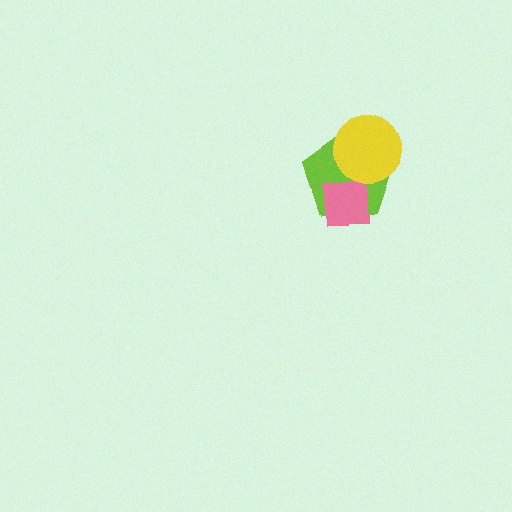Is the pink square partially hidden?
No, no other shape covers it.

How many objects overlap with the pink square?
1 object overlaps with the pink square.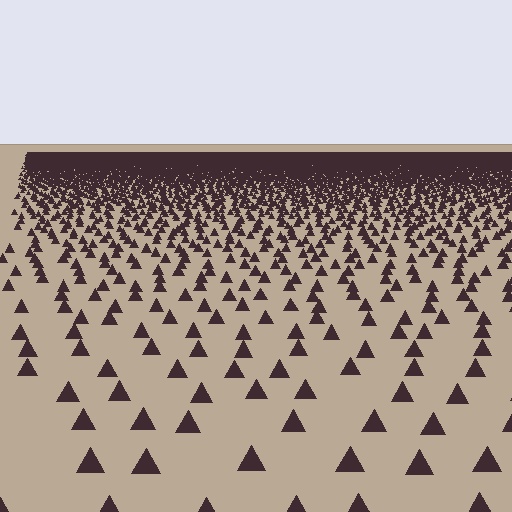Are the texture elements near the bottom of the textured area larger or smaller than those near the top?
Larger. Near the bottom, elements are closer to the viewer and appear at a bigger on-screen size.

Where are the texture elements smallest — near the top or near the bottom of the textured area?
Near the top.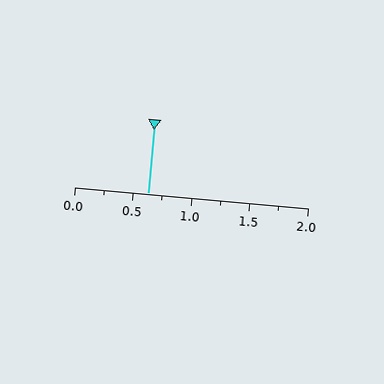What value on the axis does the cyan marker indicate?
The marker indicates approximately 0.62.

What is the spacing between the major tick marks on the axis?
The major ticks are spaced 0.5 apart.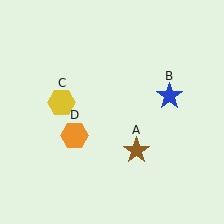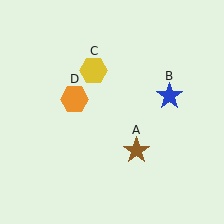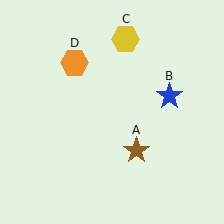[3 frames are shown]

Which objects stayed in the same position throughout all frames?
Brown star (object A) and blue star (object B) remained stationary.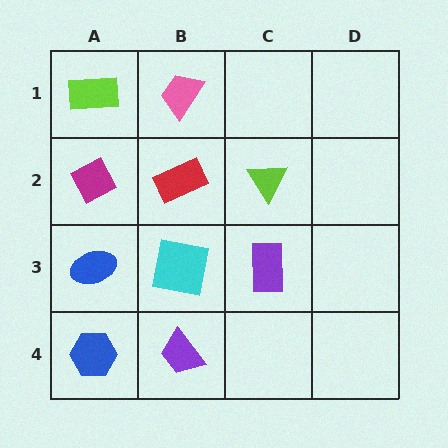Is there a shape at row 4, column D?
No, that cell is empty.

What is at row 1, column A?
A lime rectangle.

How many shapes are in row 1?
2 shapes.